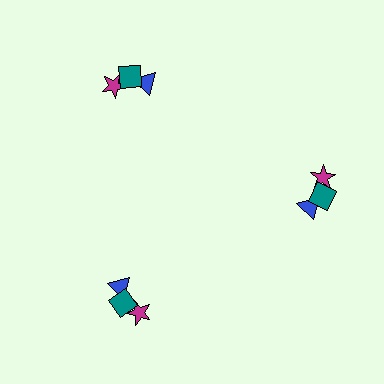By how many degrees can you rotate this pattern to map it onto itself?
The pattern maps onto itself every 120 degrees of rotation.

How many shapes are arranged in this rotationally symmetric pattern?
There are 9 shapes, arranged in 3 groups of 3.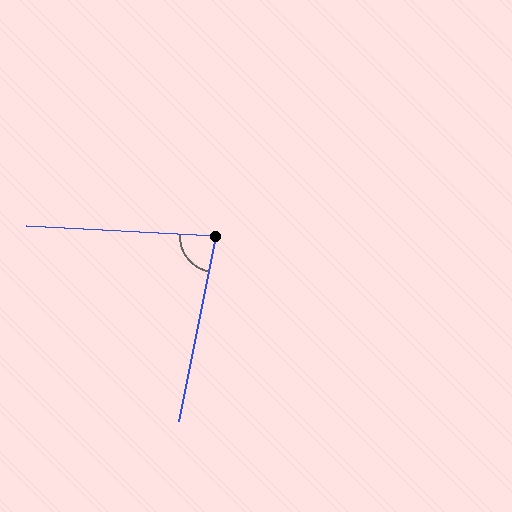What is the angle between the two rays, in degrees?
Approximately 82 degrees.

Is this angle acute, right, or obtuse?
It is acute.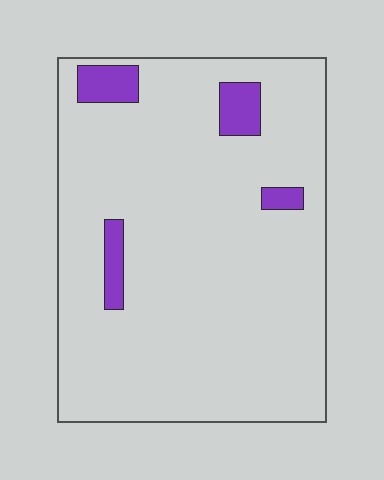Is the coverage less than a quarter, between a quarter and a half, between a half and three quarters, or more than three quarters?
Less than a quarter.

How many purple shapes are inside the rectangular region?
4.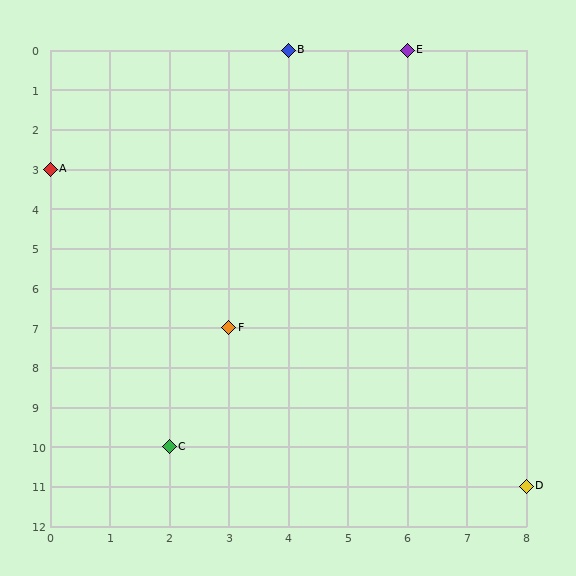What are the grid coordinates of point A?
Point A is at grid coordinates (0, 3).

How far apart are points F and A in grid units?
Points F and A are 3 columns and 4 rows apart (about 5.0 grid units diagonally).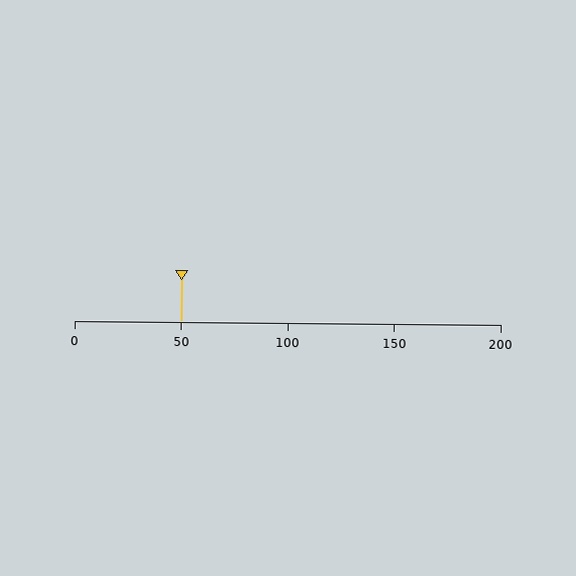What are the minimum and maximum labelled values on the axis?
The axis runs from 0 to 200.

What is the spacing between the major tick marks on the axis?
The major ticks are spaced 50 apart.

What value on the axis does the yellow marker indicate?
The marker indicates approximately 50.